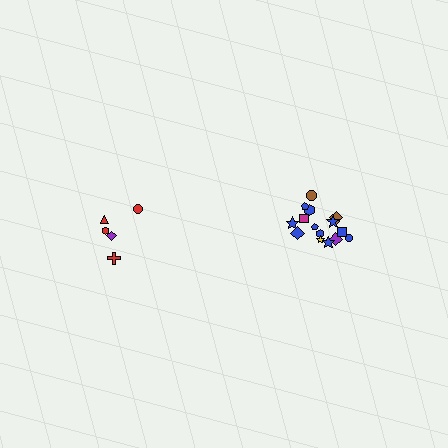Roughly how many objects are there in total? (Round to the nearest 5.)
Roughly 20 objects in total.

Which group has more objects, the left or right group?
The right group.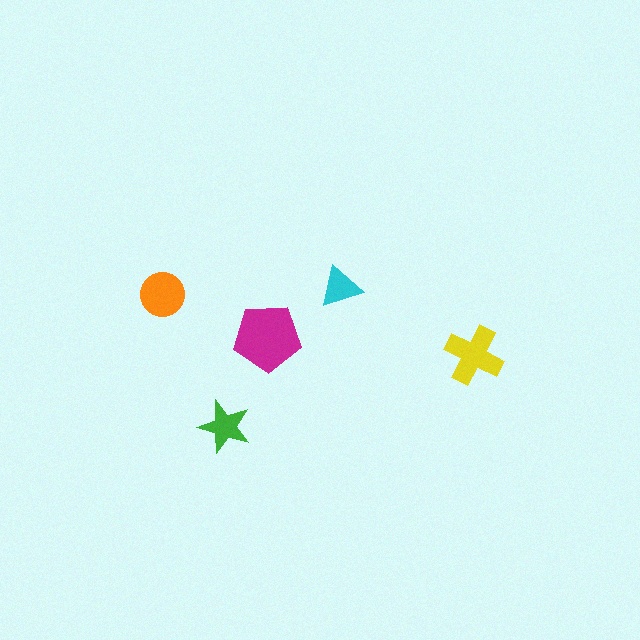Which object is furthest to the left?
The orange circle is leftmost.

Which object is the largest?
The magenta pentagon.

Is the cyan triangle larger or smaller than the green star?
Smaller.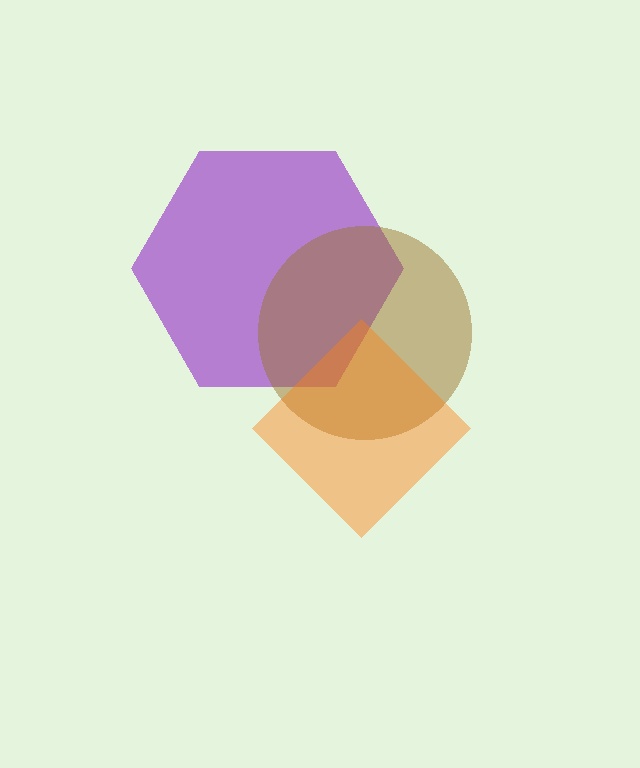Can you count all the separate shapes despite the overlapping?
Yes, there are 3 separate shapes.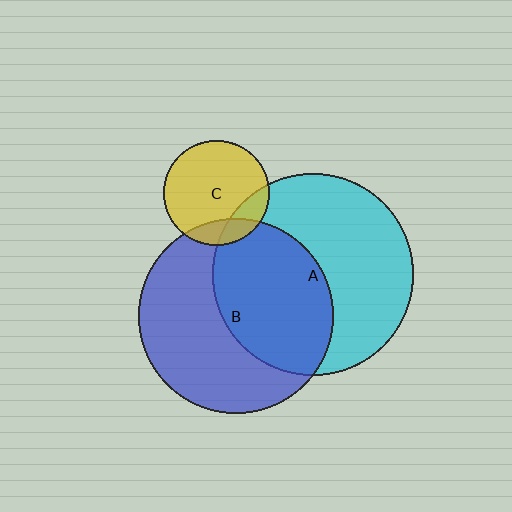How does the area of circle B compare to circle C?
Approximately 3.4 times.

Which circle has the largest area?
Circle A (cyan).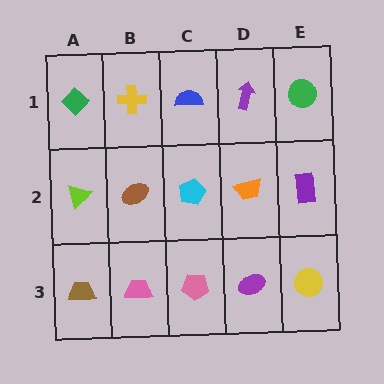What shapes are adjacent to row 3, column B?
A brown ellipse (row 2, column B), a brown trapezoid (row 3, column A), a pink pentagon (row 3, column C).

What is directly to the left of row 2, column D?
A cyan pentagon.